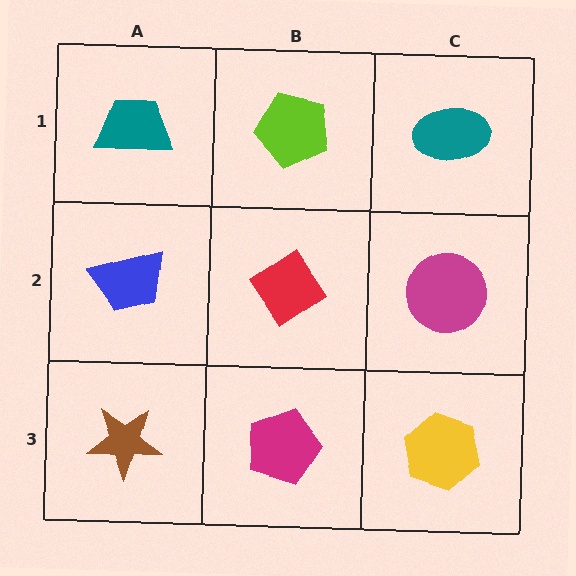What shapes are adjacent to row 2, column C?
A teal ellipse (row 1, column C), a yellow hexagon (row 3, column C), a red diamond (row 2, column B).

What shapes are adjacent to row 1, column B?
A red diamond (row 2, column B), a teal trapezoid (row 1, column A), a teal ellipse (row 1, column C).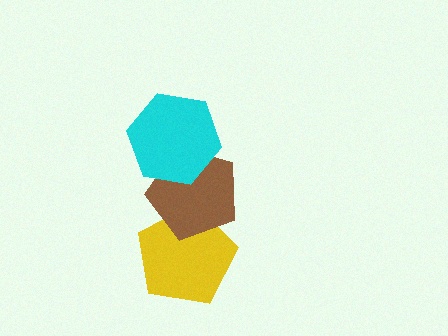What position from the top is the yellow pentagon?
The yellow pentagon is 3rd from the top.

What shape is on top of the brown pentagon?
The cyan hexagon is on top of the brown pentagon.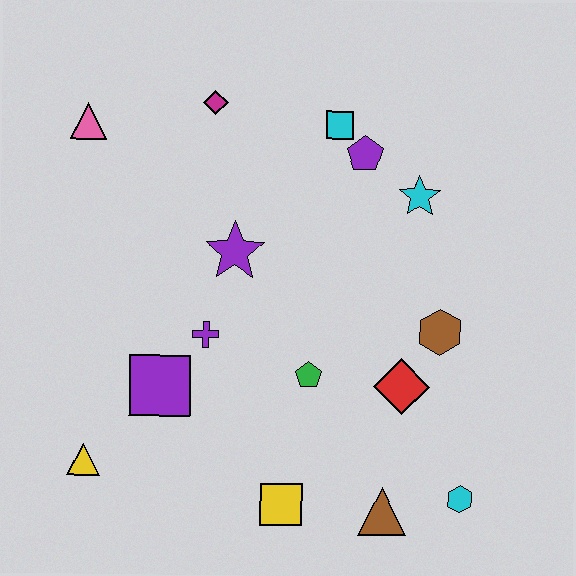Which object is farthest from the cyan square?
The yellow triangle is farthest from the cyan square.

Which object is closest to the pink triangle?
The magenta diamond is closest to the pink triangle.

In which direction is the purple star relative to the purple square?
The purple star is above the purple square.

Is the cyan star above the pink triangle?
No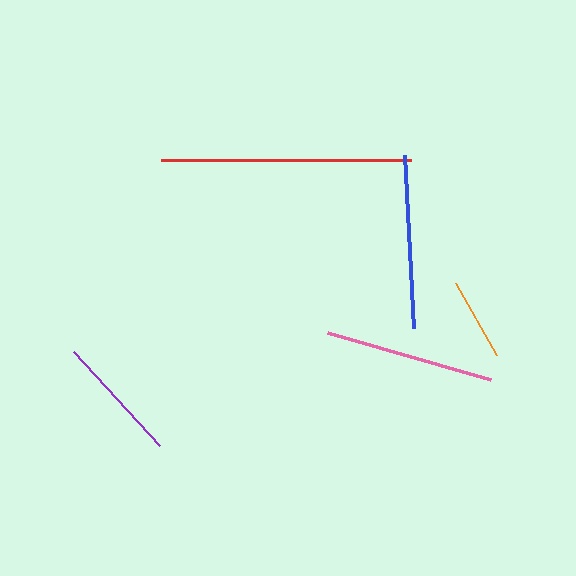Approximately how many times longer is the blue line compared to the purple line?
The blue line is approximately 1.4 times the length of the purple line.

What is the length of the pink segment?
The pink segment is approximately 170 pixels long.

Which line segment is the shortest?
The orange line is the shortest at approximately 83 pixels.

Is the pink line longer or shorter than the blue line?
The blue line is longer than the pink line.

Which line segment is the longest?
The red line is the longest at approximately 250 pixels.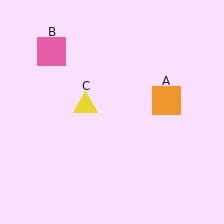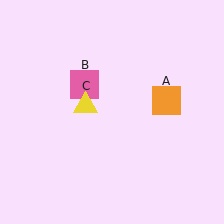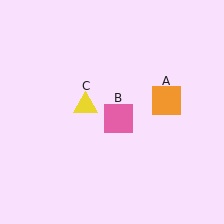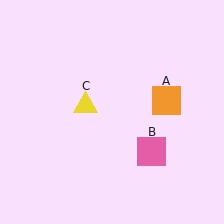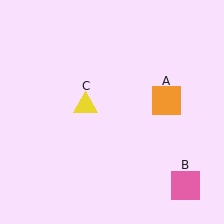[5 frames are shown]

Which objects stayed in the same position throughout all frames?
Orange square (object A) and yellow triangle (object C) remained stationary.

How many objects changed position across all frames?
1 object changed position: pink square (object B).